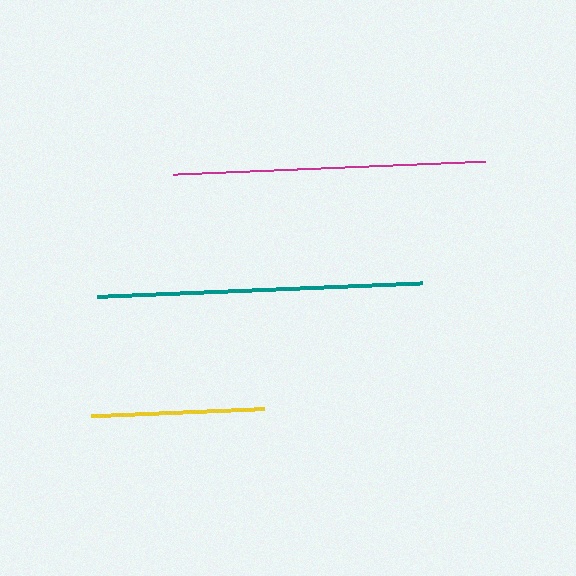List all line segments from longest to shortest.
From longest to shortest: teal, magenta, yellow.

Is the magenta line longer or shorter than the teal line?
The teal line is longer than the magenta line.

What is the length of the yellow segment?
The yellow segment is approximately 173 pixels long.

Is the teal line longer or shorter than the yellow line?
The teal line is longer than the yellow line.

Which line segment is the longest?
The teal line is the longest at approximately 325 pixels.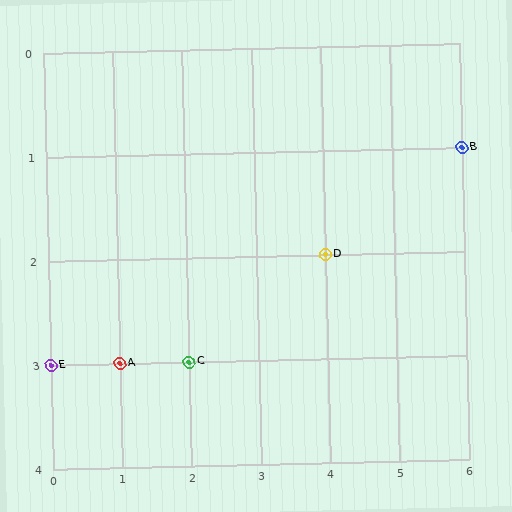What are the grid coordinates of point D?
Point D is at grid coordinates (4, 2).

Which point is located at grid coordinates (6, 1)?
Point B is at (6, 1).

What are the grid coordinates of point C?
Point C is at grid coordinates (2, 3).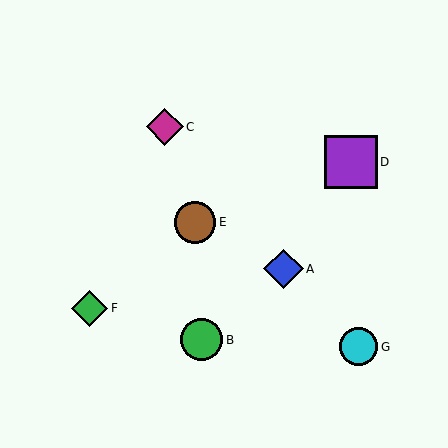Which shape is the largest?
The purple square (labeled D) is the largest.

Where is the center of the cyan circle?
The center of the cyan circle is at (359, 347).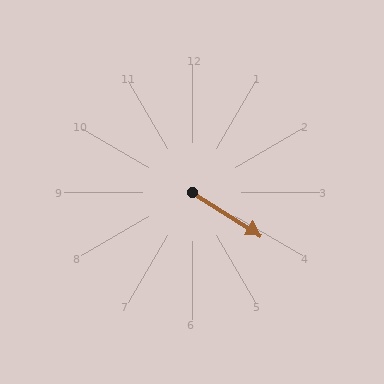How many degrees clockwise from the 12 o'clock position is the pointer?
Approximately 122 degrees.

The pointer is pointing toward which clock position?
Roughly 4 o'clock.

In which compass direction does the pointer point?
Southeast.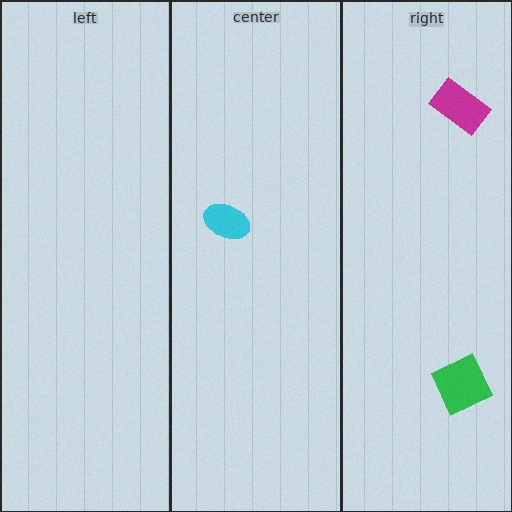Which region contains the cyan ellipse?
The center region.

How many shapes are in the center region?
1.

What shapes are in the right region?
The magenta rectangle, the green square.